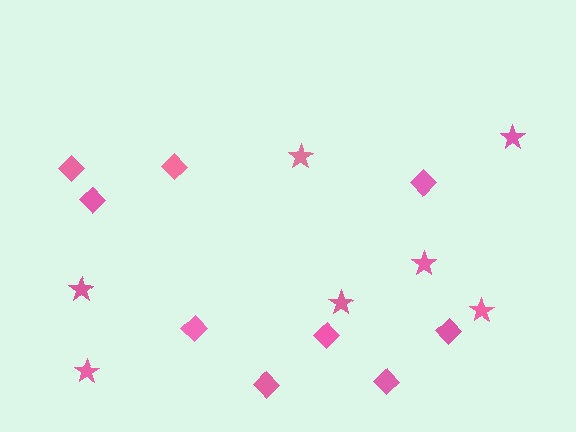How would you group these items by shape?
There are 2 groups: one group of stars (7) and one group of diamonds (9).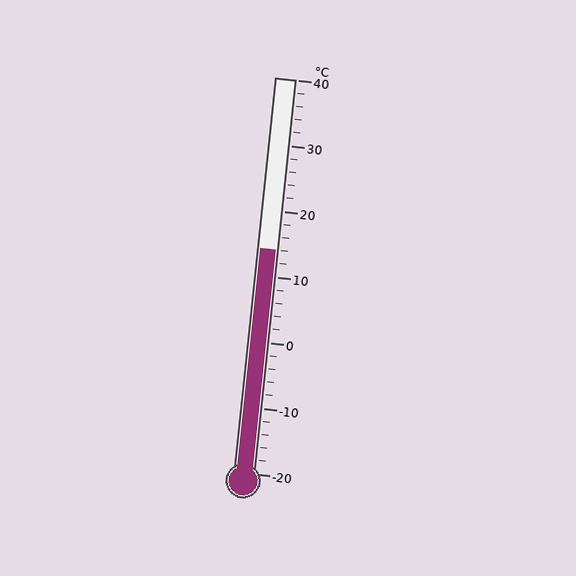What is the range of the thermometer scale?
The thermometer scale ranges from -20°C to 40°C.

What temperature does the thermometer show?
The thermometer shows approximately 14°C.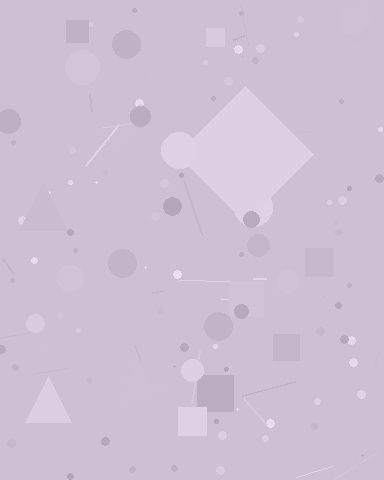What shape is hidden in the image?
A diamond is hidden in the image.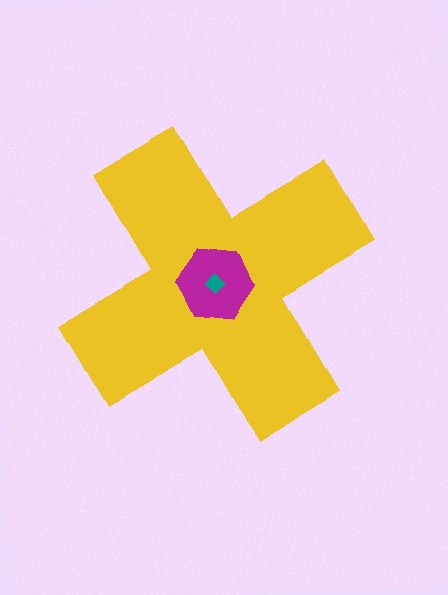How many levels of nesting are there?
3.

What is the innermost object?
The teal diamond.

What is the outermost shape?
The yellow cross.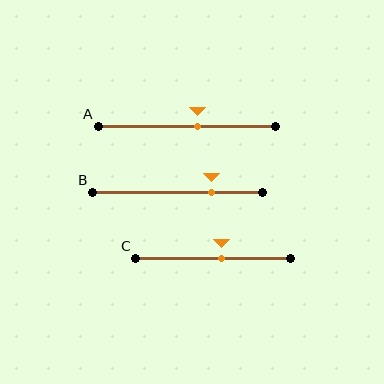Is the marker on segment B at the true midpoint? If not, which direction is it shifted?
No, the marker on segment B is shifted to the right by about 20% of the segment length.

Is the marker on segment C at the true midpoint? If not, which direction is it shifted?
No, the marker on segment C is shifted to the right by about 5% of the segment length.